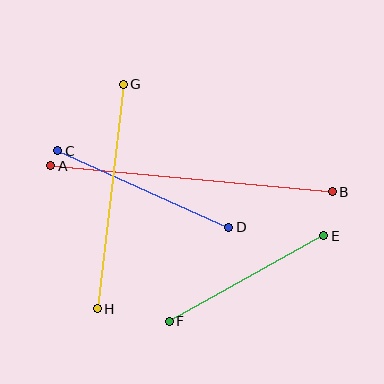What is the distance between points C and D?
The distance is approximately 188 pixels.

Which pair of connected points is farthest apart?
Points A and B are farthest apart.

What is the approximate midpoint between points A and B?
The midpoint is at approximately (192, 179) pixels.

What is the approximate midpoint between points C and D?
The midpoint is at approximately (143, 189) pixels.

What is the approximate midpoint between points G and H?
The midpoint is at approximately (110, 196) pixels.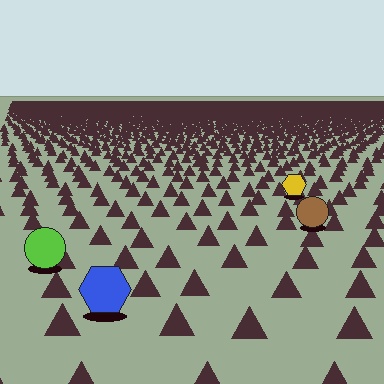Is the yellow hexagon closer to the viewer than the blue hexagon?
No. The blue hexagon is closer — you can tell from the texture gradient: the ground texture is coarser near it.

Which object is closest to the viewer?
The blue hexagon is closest. The texture marks near it are larger and more spread out.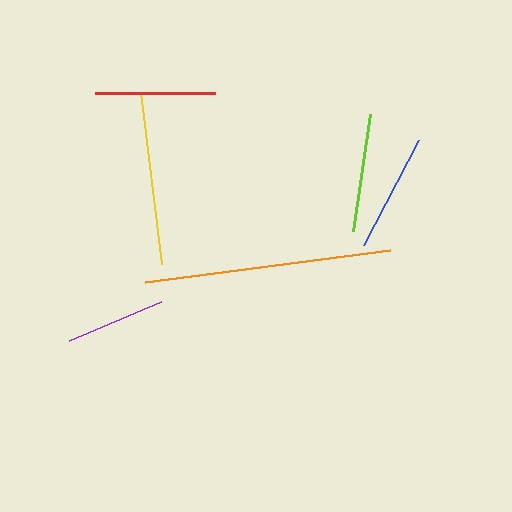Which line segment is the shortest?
The purple line is the shortest at approximately 100 pixels.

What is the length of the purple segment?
The purple segment is approximately 100 pixels long.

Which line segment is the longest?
The orange line is the longest at approximately 247 pixels.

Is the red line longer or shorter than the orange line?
The orange line is longer than the red line.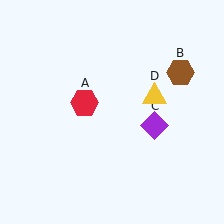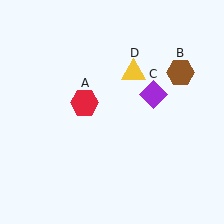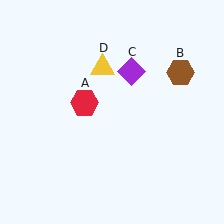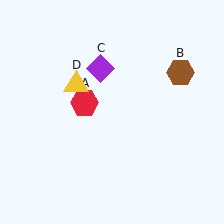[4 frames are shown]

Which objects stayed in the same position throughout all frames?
Red hexagon (object A) and brown hexagon (object B) remained stationary.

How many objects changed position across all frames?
2 objects changed position: purple diamond (object C), yellow triangle (object D).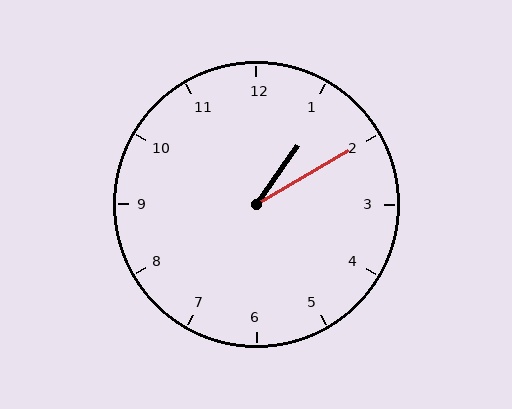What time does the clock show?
1:10.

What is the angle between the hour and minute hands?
Approximately 25 degrees.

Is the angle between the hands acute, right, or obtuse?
It is acute.